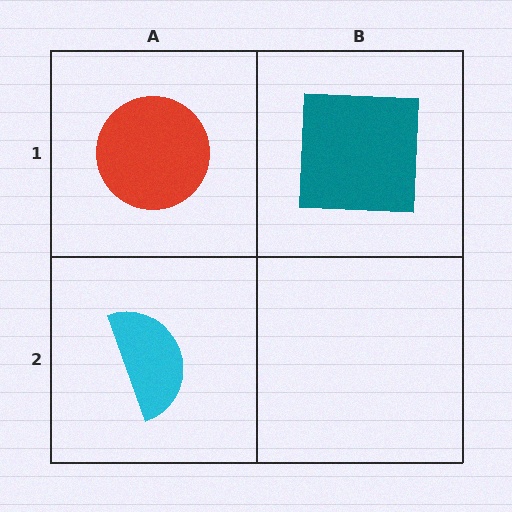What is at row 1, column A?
A red circle.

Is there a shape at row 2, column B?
No, that cell is empty.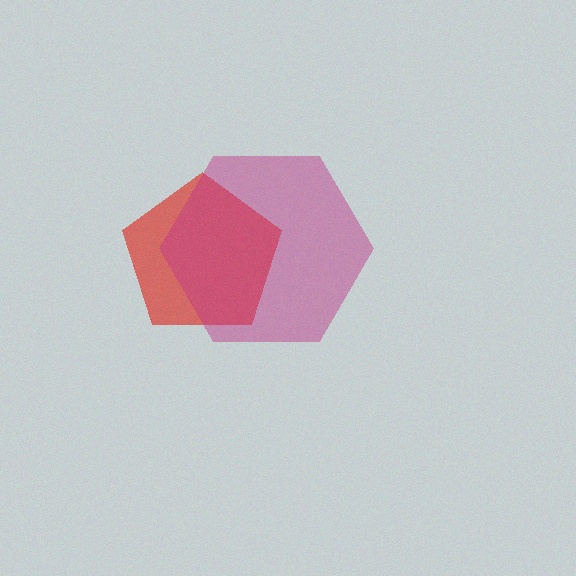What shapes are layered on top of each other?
The layered shapes are: a red pentagon, a magenta hexagon.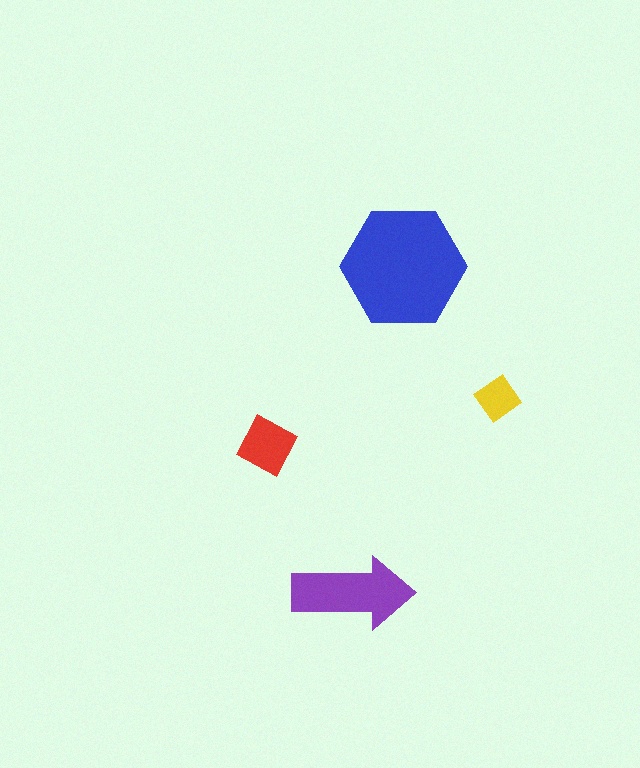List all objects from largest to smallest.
The blue hexagon, the purple arrow, the red square, the yellow diamond.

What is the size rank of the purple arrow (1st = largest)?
2nd.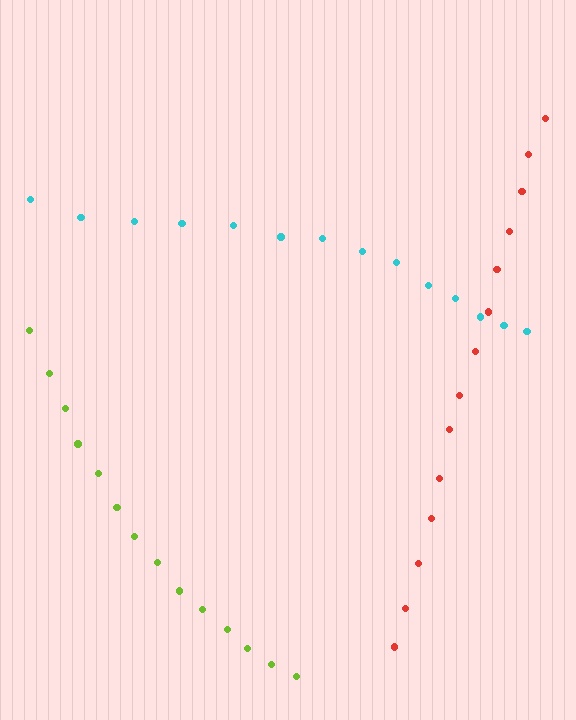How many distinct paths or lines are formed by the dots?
There are 3 distinct paths.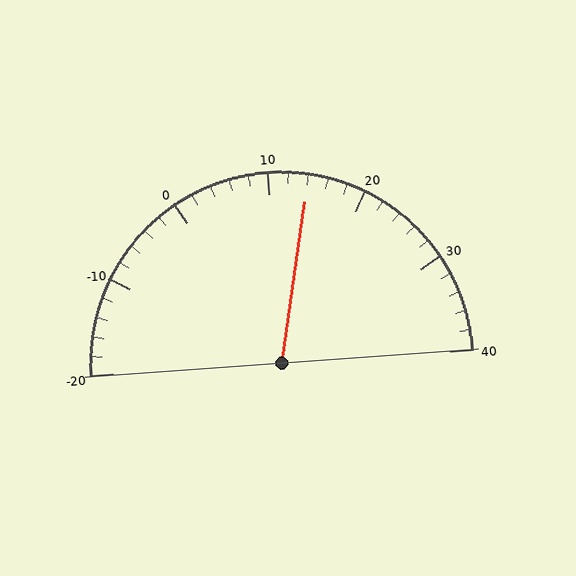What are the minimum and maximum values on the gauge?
The gauge ranges from -20 to 40.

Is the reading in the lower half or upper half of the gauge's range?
The reading is in the upper half of the range (-20 to 40).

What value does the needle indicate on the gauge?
The needle indicates approximately 14.